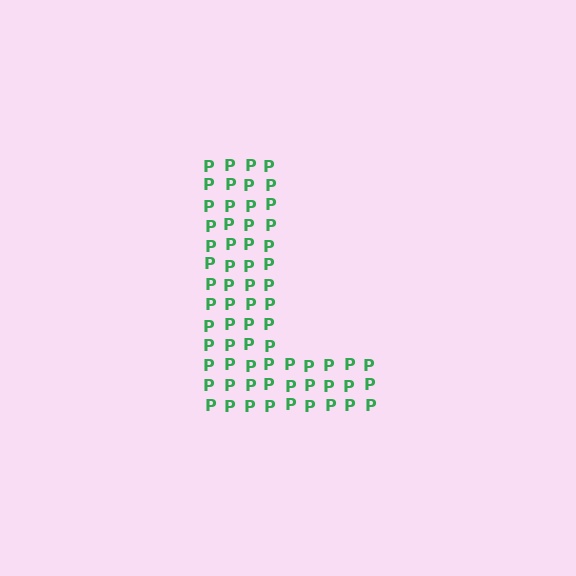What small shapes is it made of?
It is made of small letter P's.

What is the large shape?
The large shape is the letter L.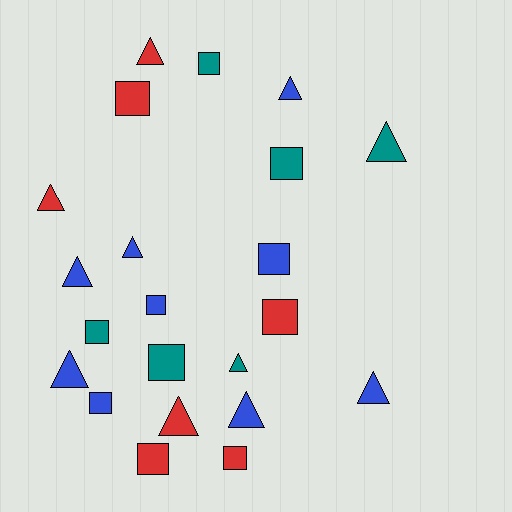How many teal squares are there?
There are 4 teal squares.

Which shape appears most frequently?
Triangle, with 11 objects.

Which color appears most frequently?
Blue, with 9 objects.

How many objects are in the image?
There are 22 objects.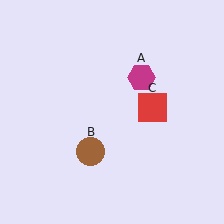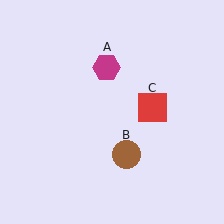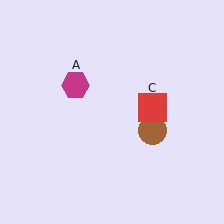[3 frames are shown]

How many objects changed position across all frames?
2 objects changed position: magenta hexagon (object A), brown circle (object B).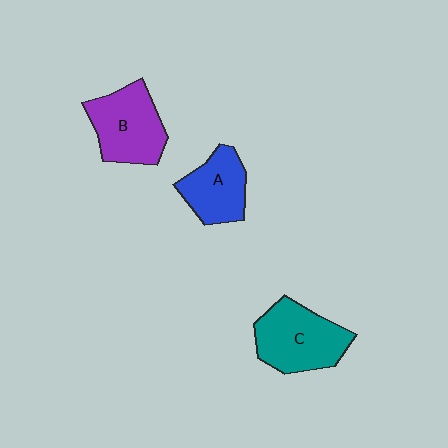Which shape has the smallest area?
Shape A (blue).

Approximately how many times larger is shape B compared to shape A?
Approximately 1.2 times.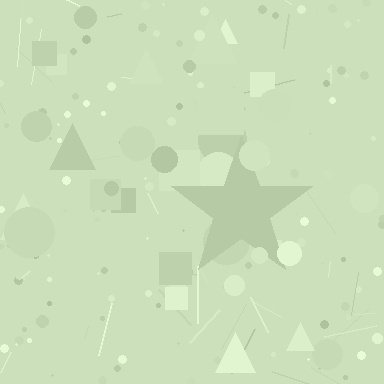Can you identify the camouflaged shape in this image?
The camouflaged shape is a star.